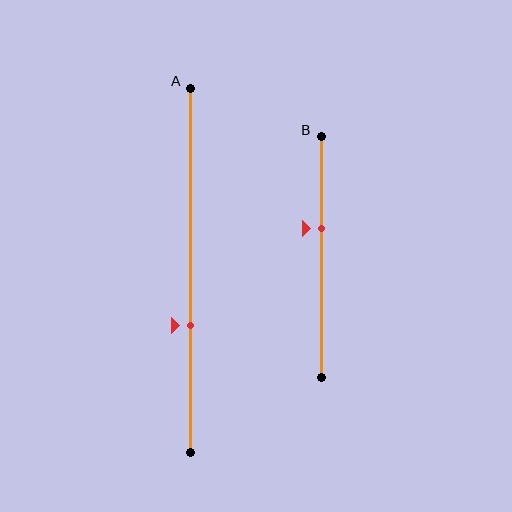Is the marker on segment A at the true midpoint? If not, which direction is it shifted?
No, the marker on segment A is shifted downward by about 15% of the segment length.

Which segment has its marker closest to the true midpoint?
Segment B has its marker closest to the true midpoint.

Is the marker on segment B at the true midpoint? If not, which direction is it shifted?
No, the marker on segment B is shifted upward by about 12% of the segment length.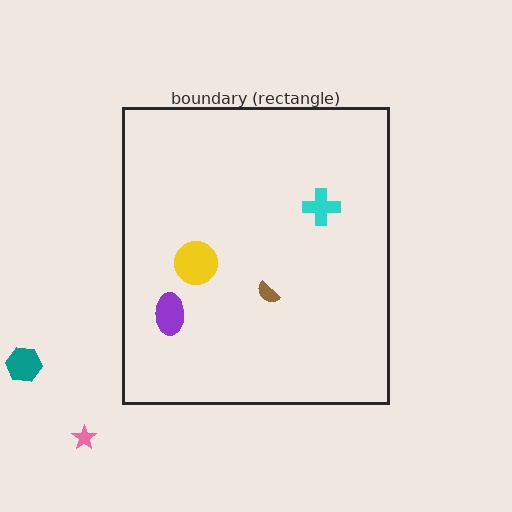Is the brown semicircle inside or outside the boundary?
Inside.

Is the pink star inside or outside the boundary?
Outside.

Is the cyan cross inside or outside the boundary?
Inside.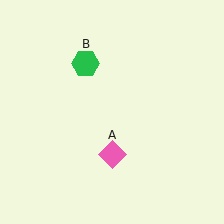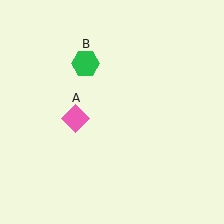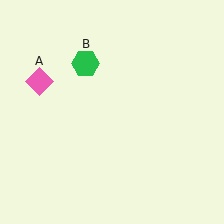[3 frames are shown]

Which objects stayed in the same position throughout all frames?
Green hexagon (object B) remained stationary.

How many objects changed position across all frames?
1 object changed position: pink diamond (object A).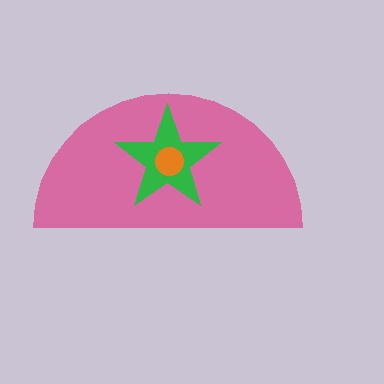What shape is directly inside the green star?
The orange circle.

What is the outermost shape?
The pink semicircle.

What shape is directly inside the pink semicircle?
The green star.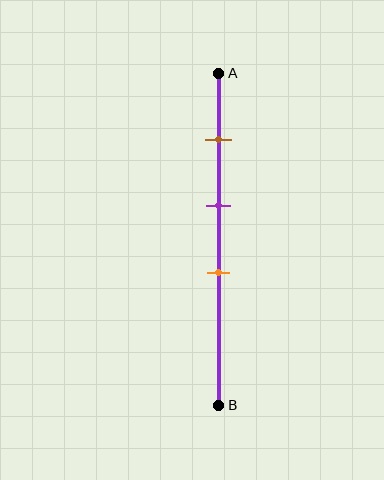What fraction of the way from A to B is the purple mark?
The purple mark is approximately 40% (0.4) of the way from A to B.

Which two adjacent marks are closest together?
The purple and orange marks are the closest adjacent pair.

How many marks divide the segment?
There are 3 marks dividing the segment.